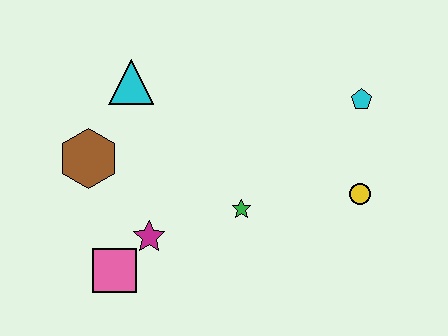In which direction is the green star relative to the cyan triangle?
The green star is below the cyan triangle.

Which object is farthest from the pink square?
The cyan pentagon is farthest from the pink square.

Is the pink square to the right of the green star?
No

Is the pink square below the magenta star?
Yes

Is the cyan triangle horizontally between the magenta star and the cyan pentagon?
No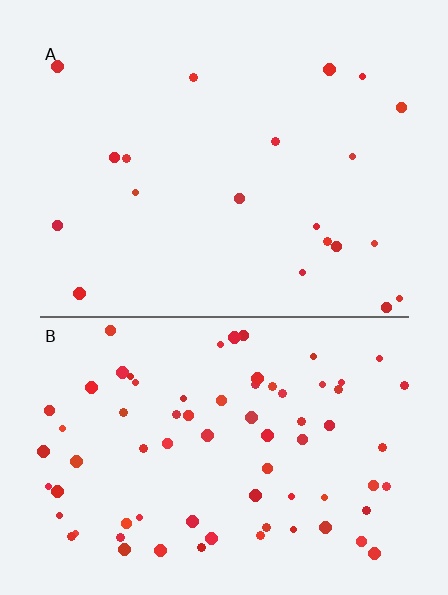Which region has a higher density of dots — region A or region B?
B (the bottom).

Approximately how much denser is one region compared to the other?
Approximately 3.6× — region B over region A.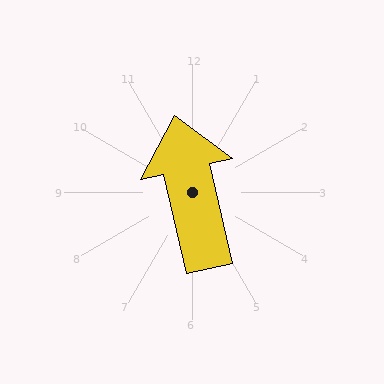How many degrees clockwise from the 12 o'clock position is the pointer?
Approximately 347 degrees.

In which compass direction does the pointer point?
North.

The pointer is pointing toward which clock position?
Roughly 12 o'clock.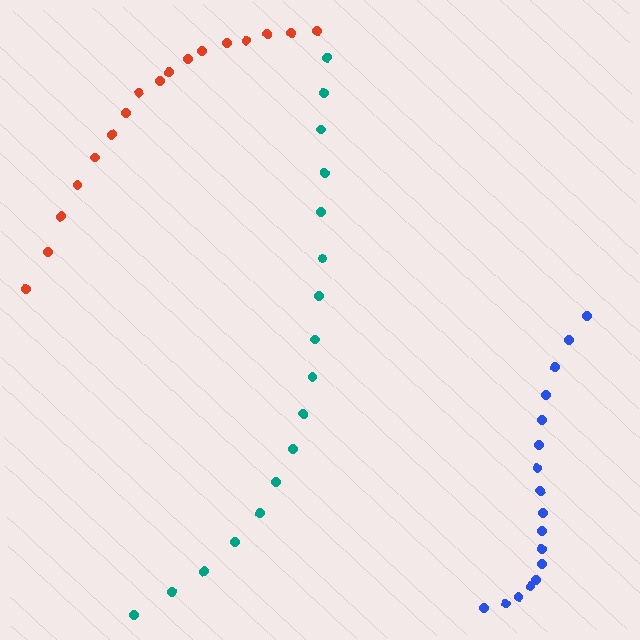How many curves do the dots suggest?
There are 3 distinct paths.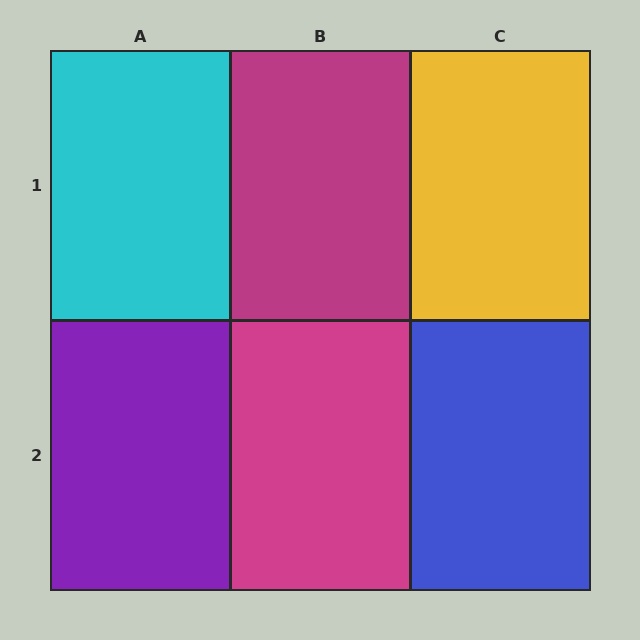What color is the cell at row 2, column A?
Purple.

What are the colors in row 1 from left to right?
Cyan, magenta, yellow.